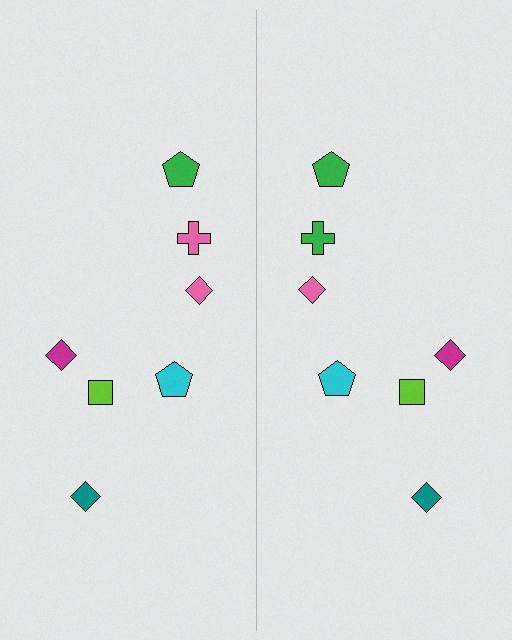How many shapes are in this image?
There are 14 shapes in this image.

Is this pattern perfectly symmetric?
No, the pattern is not perfectly symmetric. The green cross on the right side breaks the symmetry — its mirror counterpart is pink.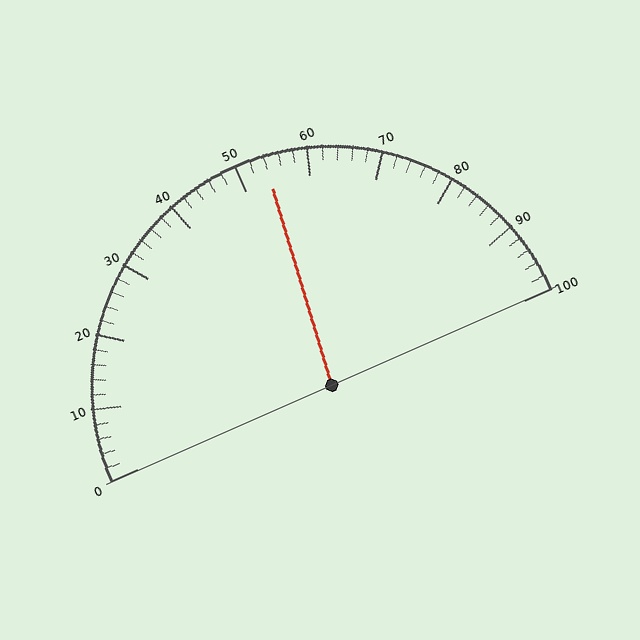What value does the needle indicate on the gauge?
The needle indicates approximately 54.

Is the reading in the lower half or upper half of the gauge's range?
The reading is in the upper half of the range (0 to 100).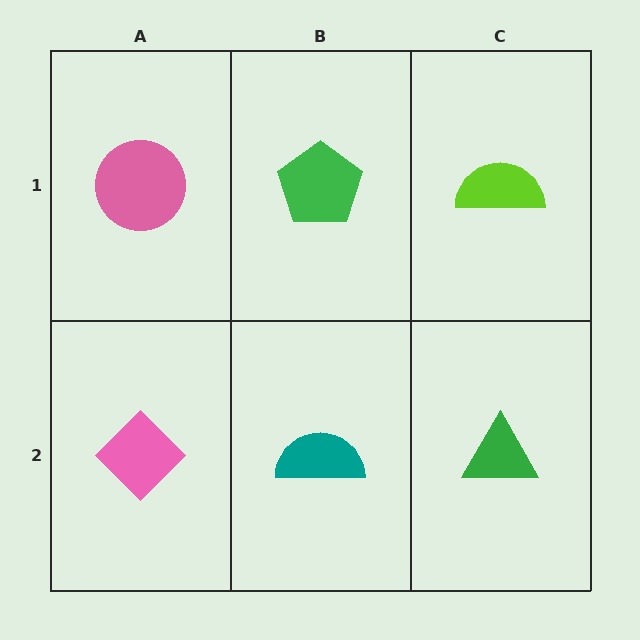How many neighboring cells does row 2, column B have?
3.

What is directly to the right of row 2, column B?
A green triangle.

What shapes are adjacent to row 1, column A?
A pink diamond (row 2, column A), a green pentagon (row 1, column B).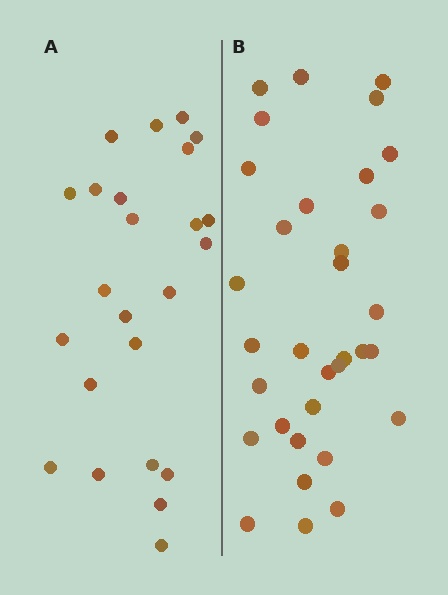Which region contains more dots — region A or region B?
Region B (the right region) has more dots.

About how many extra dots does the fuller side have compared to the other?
Region B has roughly 8 or so more dots than region A.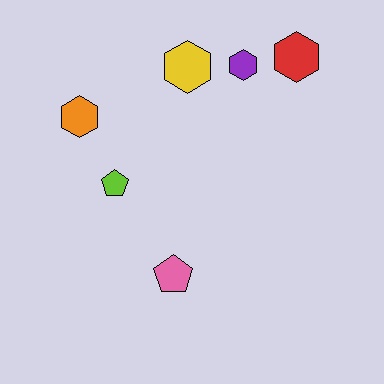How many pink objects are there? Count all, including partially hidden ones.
There is 1 pink object.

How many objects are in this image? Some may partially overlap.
There are 6 objects.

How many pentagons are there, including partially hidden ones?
There are 2 pentagons.